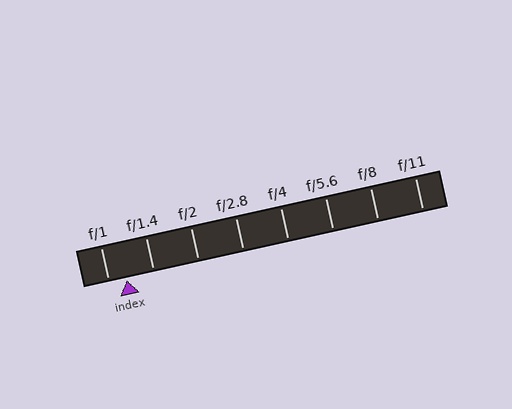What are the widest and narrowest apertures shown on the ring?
The widest aperture shown is f/1 and the narrowest is f/11.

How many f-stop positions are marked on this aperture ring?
There are 8 f-stop positions marked.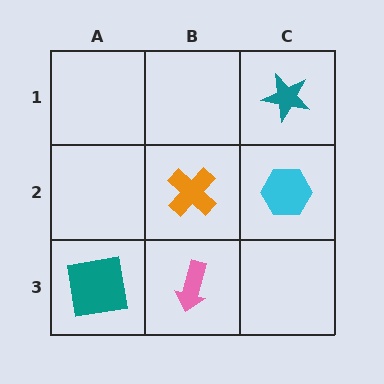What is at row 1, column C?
A teal star.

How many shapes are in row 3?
2 shapes.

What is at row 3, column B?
A pink arrow.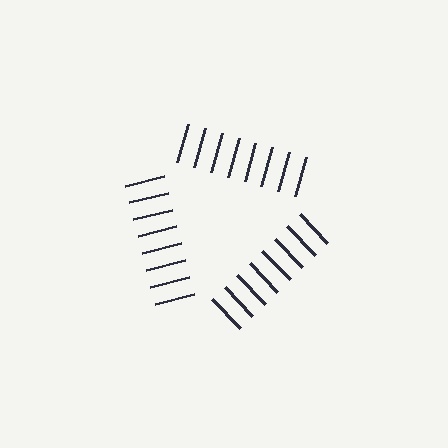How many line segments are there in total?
24 — 8 along each of the 3 edges.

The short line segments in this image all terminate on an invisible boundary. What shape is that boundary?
An illusory triangle — the line segments terminate on its edges but no continuous stroke is drawn.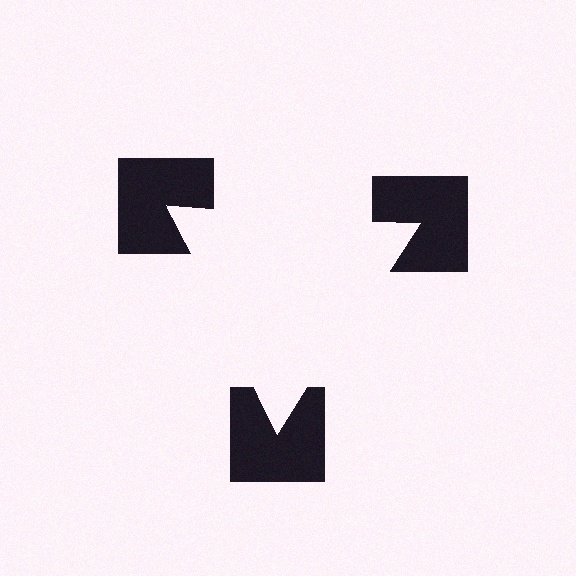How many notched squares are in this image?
There are 3 — one at each vertex of the illusory triangle.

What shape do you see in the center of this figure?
An illusory triangle — its edges are inferred from the aligned wedge cuts in the notched squares, not physically drawn.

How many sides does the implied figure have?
3 sides.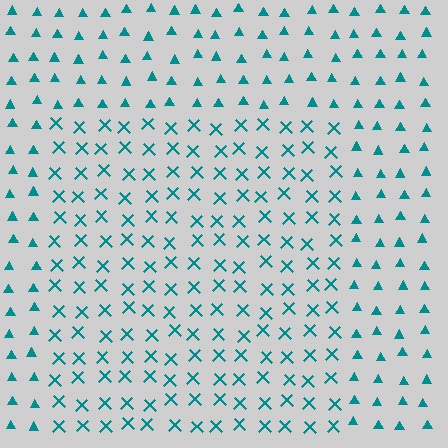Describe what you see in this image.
The image is filled with small teal elements arranged in a uniform grid. A rectangle-shaped region contains X marks, while the surrounding area contains triangles. The boundary is defined purely by the change in element shape.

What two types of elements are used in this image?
The image uses X marks inside the rectangle region and triangles outside it.